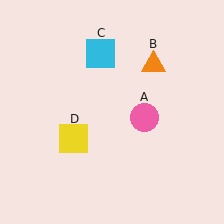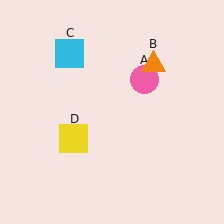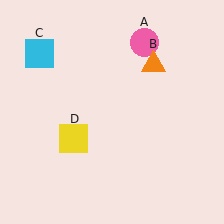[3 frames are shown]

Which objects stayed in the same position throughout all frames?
Orange triangle (object B) and yellow square (object D) remained stationary.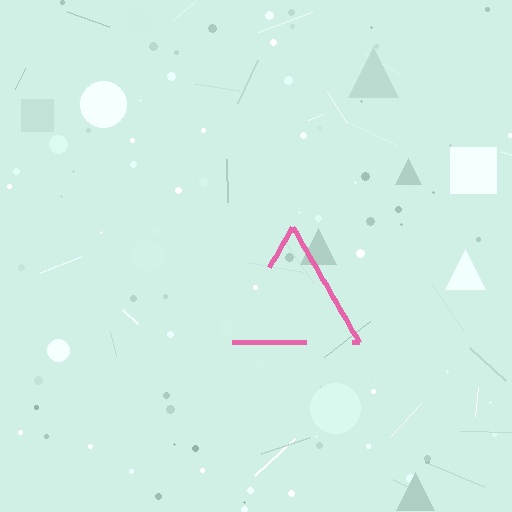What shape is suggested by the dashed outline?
The dashed outline suggests a triangle.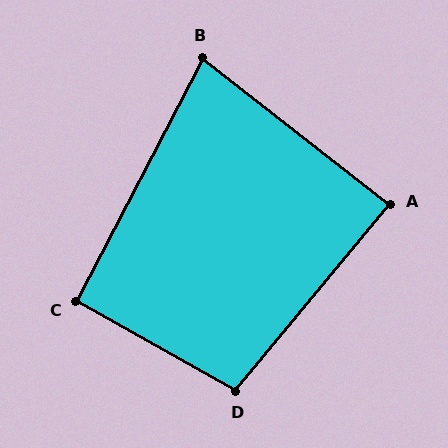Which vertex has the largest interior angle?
D, at approximately 100 degrees.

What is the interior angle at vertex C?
Approximately 92 degrees (approximately right).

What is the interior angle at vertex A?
Approximately 88 degrees (approximately right).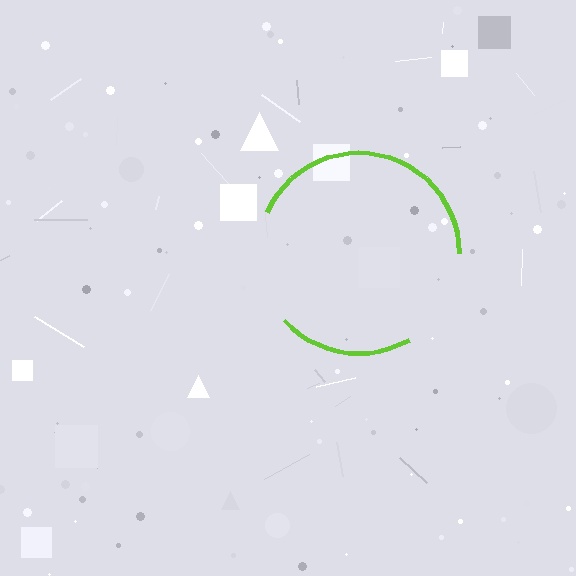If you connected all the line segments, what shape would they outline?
They would outline a circle.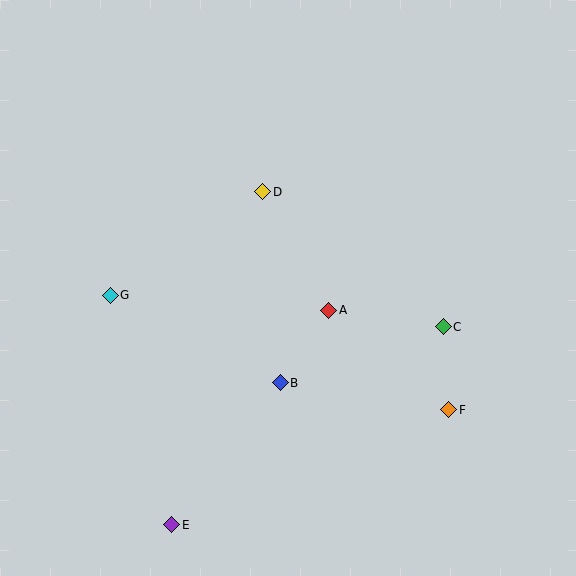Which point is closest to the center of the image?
Point A at (328, 310) is closest to the center.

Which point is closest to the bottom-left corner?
Point E is closest to the bottom-left corner.